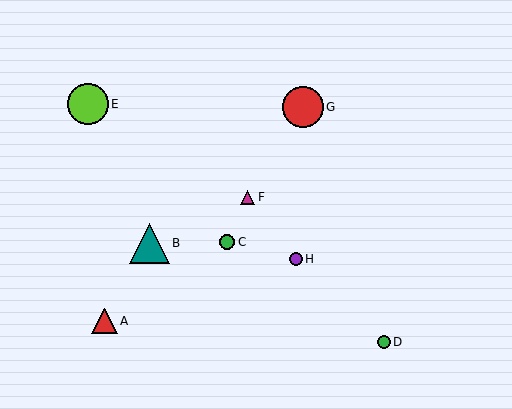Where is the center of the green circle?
The center of the green circle is at (227, 242).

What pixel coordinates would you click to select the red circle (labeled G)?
Click at (303, 107) to select the red circle G.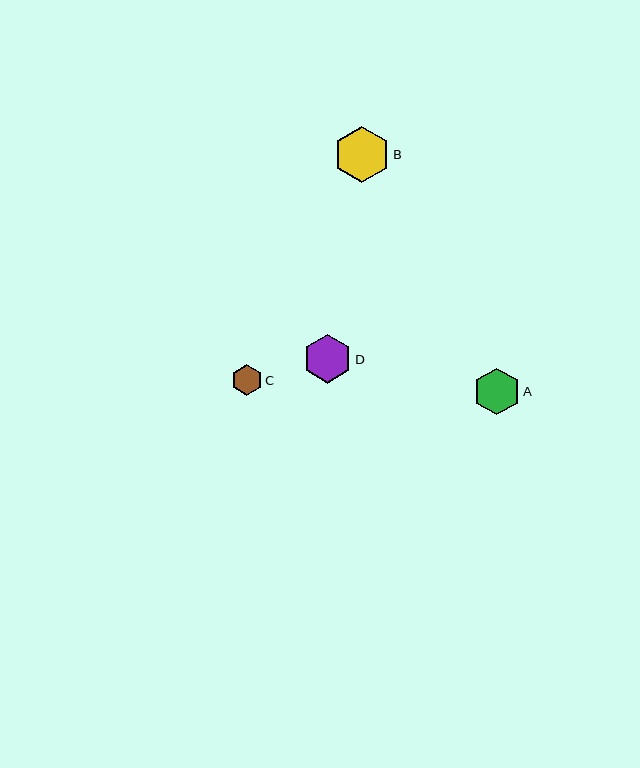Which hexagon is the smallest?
Hexagon C is the smallest with a size of approximately 31 pixels.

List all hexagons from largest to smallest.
From largest to smallest: B, D, A, C.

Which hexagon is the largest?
Hexagon B is the largest with a size of approximately 56 pixels.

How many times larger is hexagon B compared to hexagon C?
Hexagon B is approximately 1.8 times the size of hexagon C.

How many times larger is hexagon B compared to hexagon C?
Hexagon B is approximately 1.8 times the size of hexagon C.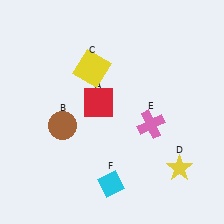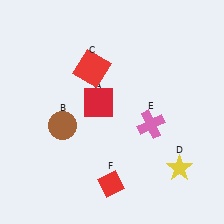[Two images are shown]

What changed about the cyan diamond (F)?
In Image 1, F is cyan. In Image 2, it changed to red.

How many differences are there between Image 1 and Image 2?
There are 2 differences between the two images.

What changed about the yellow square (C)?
In Image 1, C is yellow. In Image 2, it changed to red.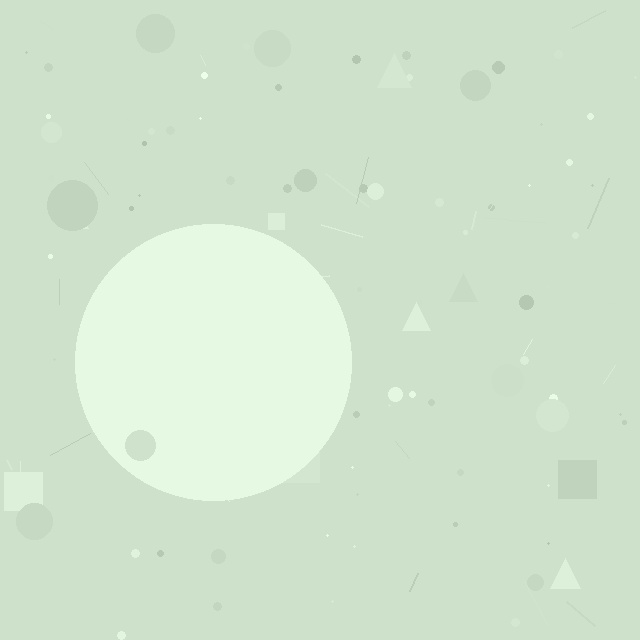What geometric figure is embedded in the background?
A circle is embedded in the background.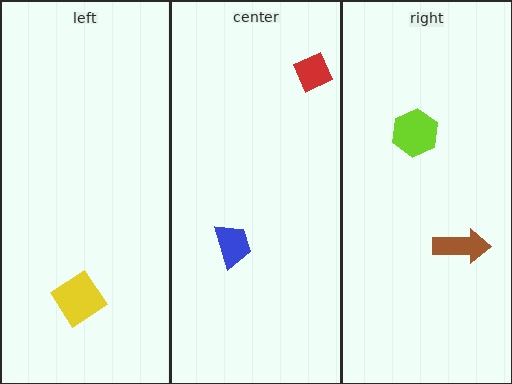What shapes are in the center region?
The blue trapezoid, the red diamond.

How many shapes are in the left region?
1.